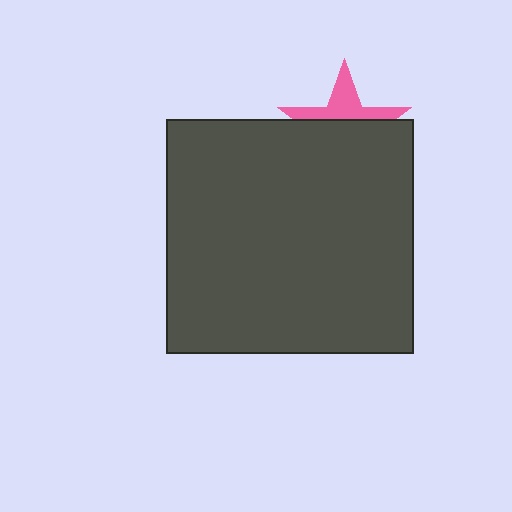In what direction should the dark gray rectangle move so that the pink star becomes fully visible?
The dark gray rectangle should move down. That is the shortest direction to clear the overlap and leave the pink star fully visible.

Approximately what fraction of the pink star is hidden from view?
Roughly 61% of the pink star is hidden behind the dark gray rectangle.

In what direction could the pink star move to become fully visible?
The pink star could move up. That would shift it out from behind the dark gray rectangle entirely.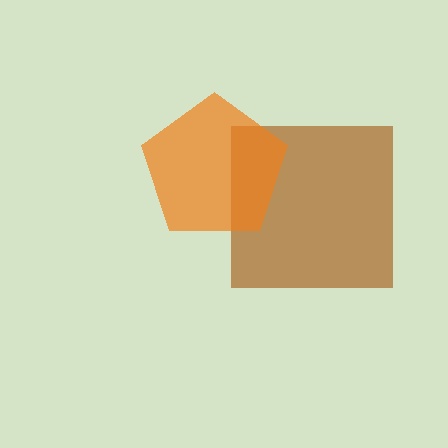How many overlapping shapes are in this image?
There are 2 overlapping shapes in the image.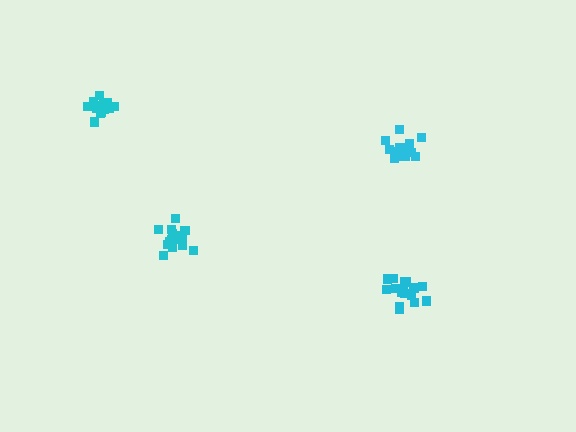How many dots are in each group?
Group 1: 17 dots, Group 2: 16 dots, Group 3: 16 dots, Group 4: 14 dots (63 total).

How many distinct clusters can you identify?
There are 4 distinct clusters.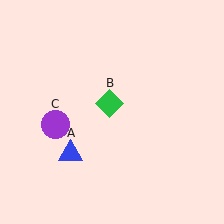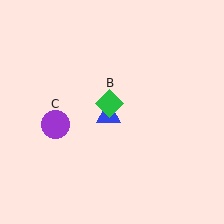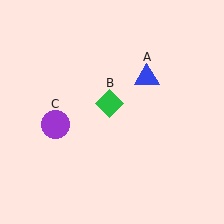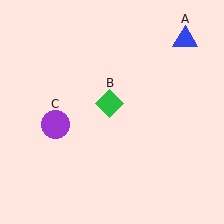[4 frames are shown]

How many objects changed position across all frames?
1 object changed position: blue triangle (object A).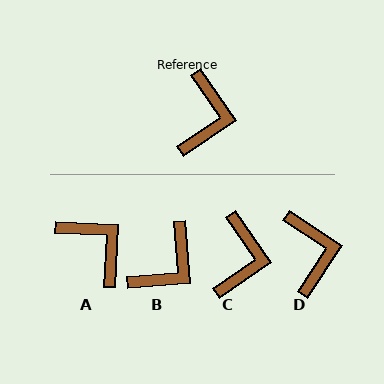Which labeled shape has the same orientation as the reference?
C.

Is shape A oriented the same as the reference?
No, it is off by about 53 degrees.